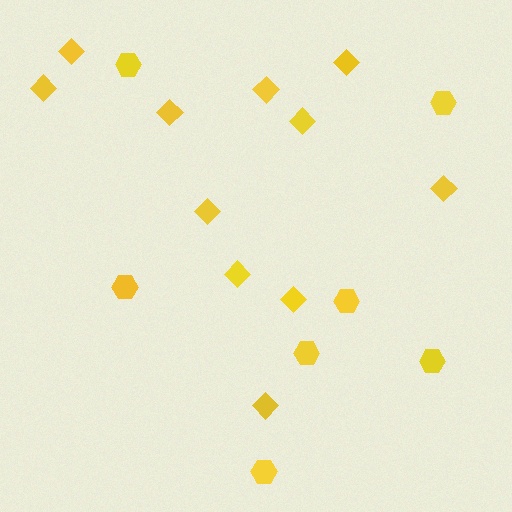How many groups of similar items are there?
There are 2 groups: one group of hexagons (7) and one group of diamonds (11).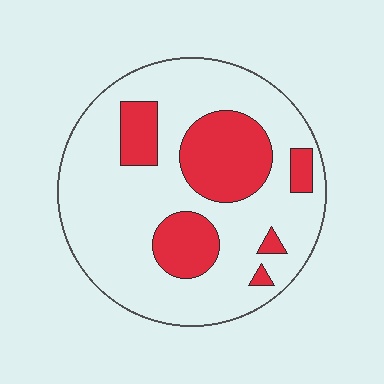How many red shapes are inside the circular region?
6.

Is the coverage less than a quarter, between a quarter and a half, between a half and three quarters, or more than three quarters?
Between a quarter and a half.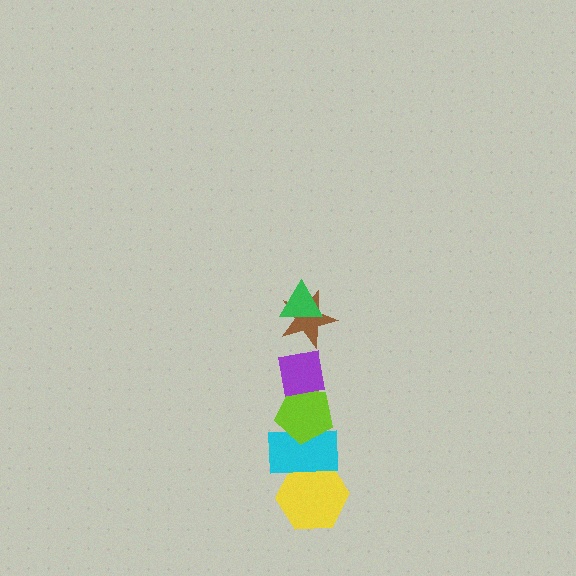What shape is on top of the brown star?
The green triangle is on top of the brown star.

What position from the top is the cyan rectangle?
The cyan rectangle is 5th from the top.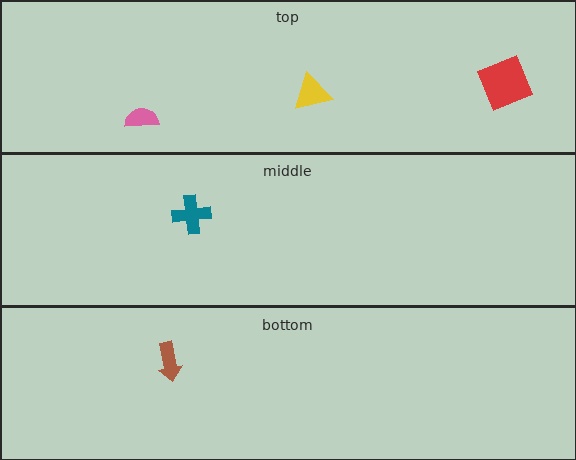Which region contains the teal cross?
The middle region.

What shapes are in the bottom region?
The brown arrow.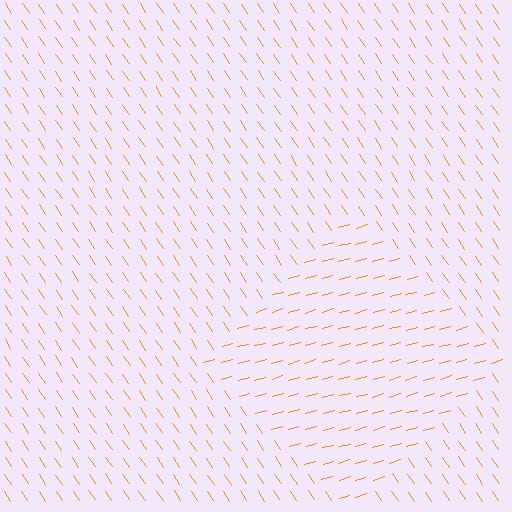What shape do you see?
I see a diamond.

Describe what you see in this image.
The image is filled with small orange line segments. A diamond region in the image has lines oriented differently from the surrounding lines, creating a visible texture boundary.